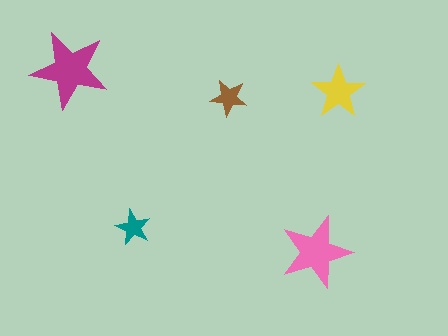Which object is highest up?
The magenta star is topmost.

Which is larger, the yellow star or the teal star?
The yellow one.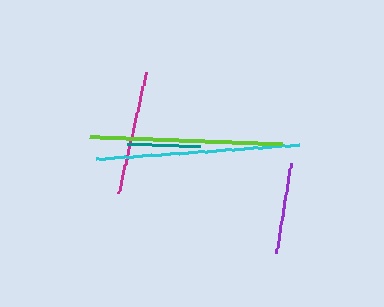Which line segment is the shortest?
The teal line is the shortest at approximately 73 pixels.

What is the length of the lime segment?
The lime segment is approximately 193 pixels long.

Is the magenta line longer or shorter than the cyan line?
The cyan line is longer than the magenta line.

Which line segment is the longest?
The cyan line is the longest at approximately 205 pixels.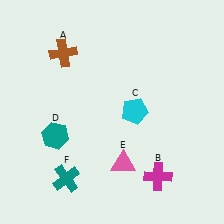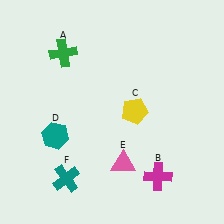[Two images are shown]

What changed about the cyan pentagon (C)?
In Image 1, C is cyan. In Image 2, it changed to yellow.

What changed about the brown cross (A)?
In Image 1, A is brown. In Image 2, it changed to green.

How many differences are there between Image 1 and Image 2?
There are 2 differences between the two images.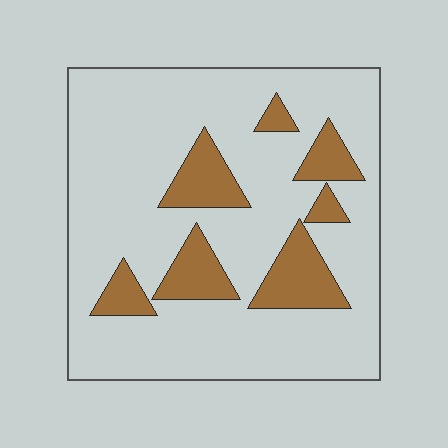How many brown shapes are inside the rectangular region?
7.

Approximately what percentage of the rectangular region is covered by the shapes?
Approximately 20%.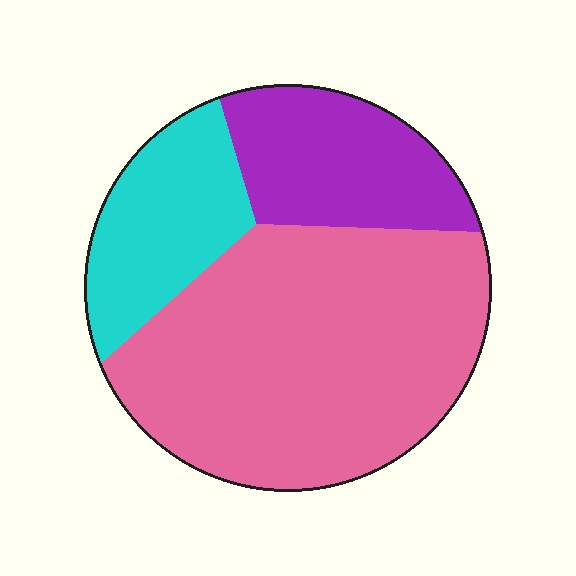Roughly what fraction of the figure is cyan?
Cyan covers about 20% of the figure.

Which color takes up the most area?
Pink, at roughly 60%.